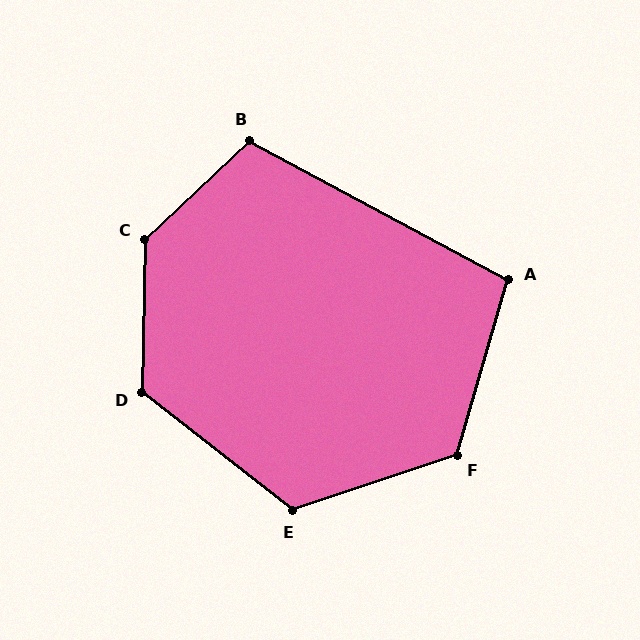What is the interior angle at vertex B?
Approximately 108 degrees (obtuse).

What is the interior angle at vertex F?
Approximately 125 degrees (obtuse).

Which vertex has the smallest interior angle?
A, at approximately 102 degrees.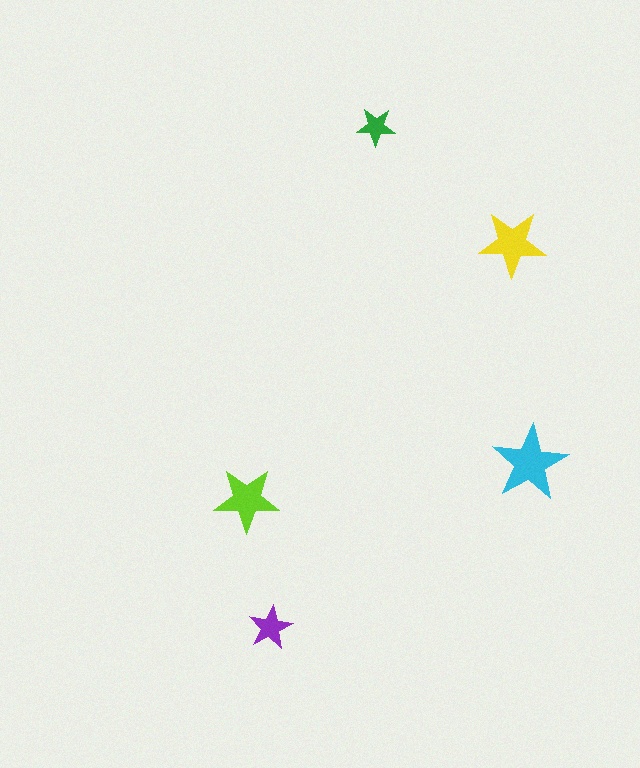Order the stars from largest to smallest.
the cyan one, the yellow one, the lime one, the purple one, the green one.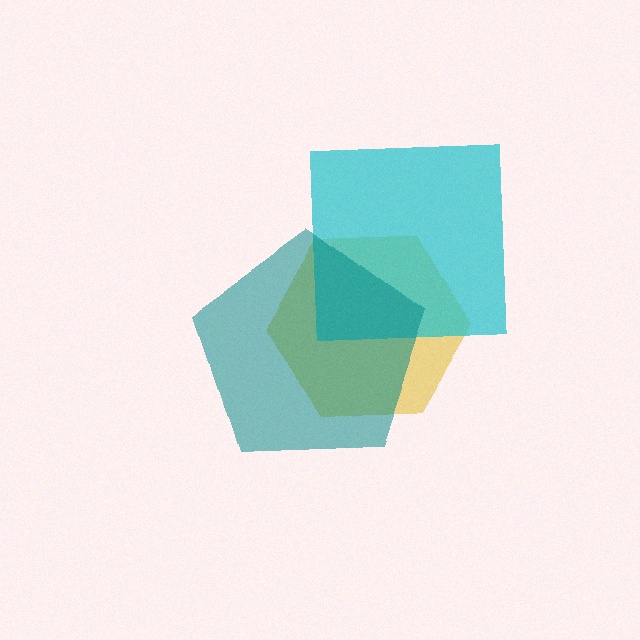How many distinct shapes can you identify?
There are 3 distinct shapes: a yellow hexagon, a cyan square, a teal pentagon.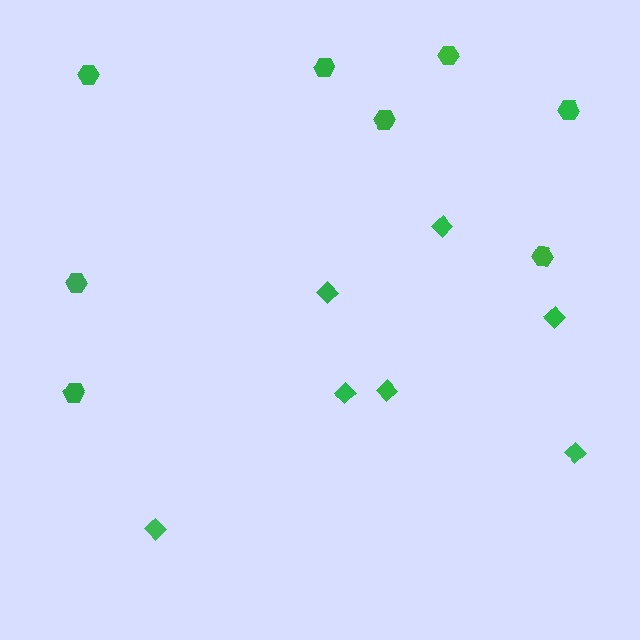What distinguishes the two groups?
There are 2 groups: one group of diamonds (7) and one group of hexagons (8).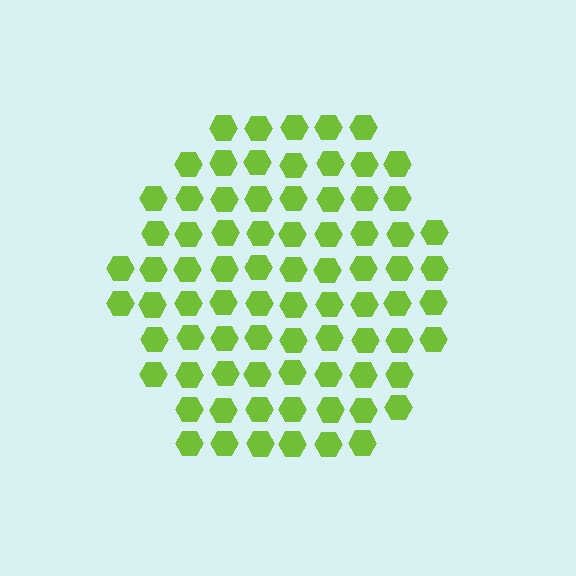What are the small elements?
The small elements are hexagons.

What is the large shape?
The large shape is a hexagon.